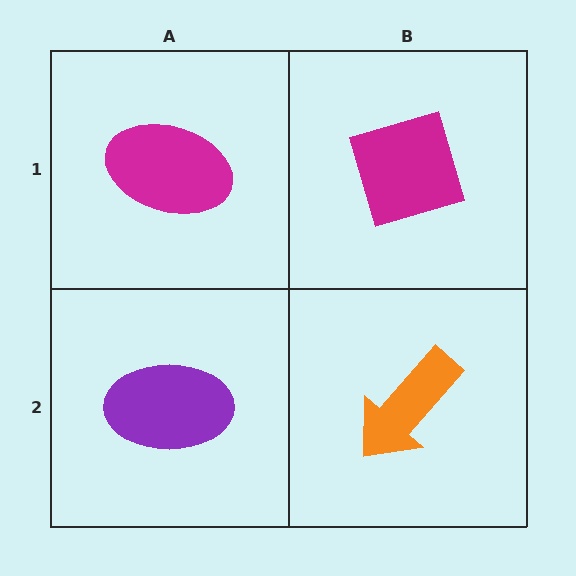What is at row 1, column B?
A magenta diamond.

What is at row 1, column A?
A magenta ellipse.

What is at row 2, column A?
A purple ellipse.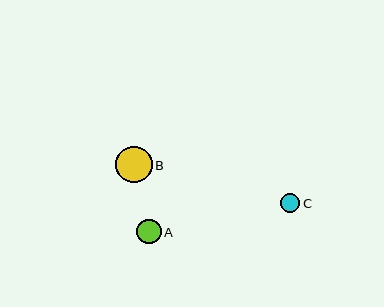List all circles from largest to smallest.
From largest to smallest: B, A, C.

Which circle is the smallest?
Circle C is the smallest with a size of approximately 19 pixels.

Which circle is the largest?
Circle B is the largest with a size of approximately 36 pixels.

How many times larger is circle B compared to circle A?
Circle B is approximately 1.5 times the size of circle A.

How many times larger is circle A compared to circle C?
Circle A is approximately 1.3 times the size of circle C.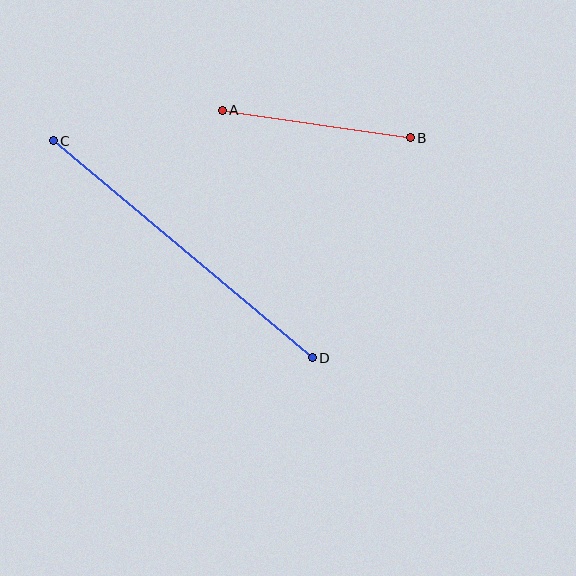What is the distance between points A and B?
The distance is approximately 190 pixels.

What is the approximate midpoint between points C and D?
The midpoint is at approximately (183, 249) pixels.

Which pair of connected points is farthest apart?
Points C and D are farthest apart.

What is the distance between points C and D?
The distance is approximately 338 pixels.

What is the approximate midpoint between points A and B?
The midpoint is at approximately (316, 124) pixels.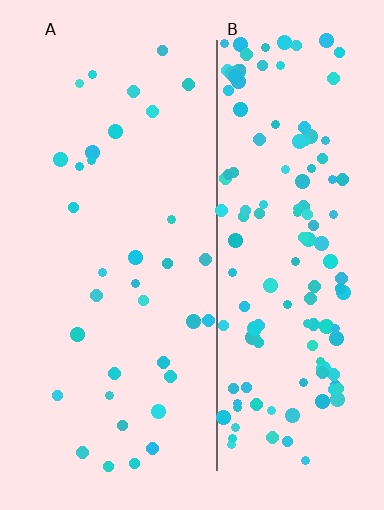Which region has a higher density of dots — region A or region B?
B (the right).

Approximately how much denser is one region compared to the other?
Approximately 4.1× — region B over region A.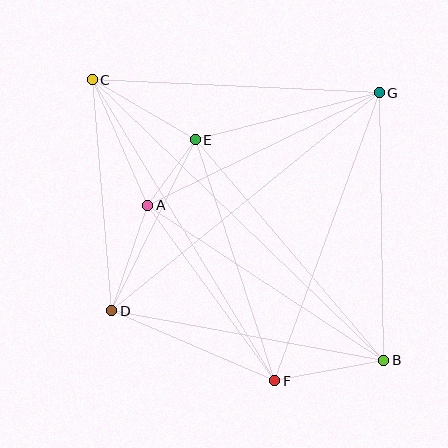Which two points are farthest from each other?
Points B and C are farthest from each other.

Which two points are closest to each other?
Points A and E are closest to each other.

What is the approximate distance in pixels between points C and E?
The distance between C and E is approximately 120 pixels.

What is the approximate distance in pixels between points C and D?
The distance between C and D is approximately 232 pixels.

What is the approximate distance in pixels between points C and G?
The distance between C and G is approximately 287 pixels.